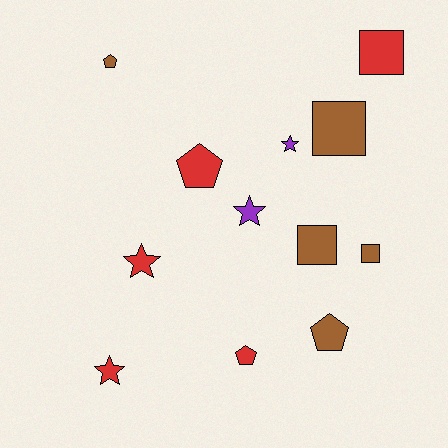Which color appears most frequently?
Brown, with 5 objects.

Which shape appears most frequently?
Star, with 4 objects.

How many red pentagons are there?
There are 2 red pentagons.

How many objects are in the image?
There are 12 objects.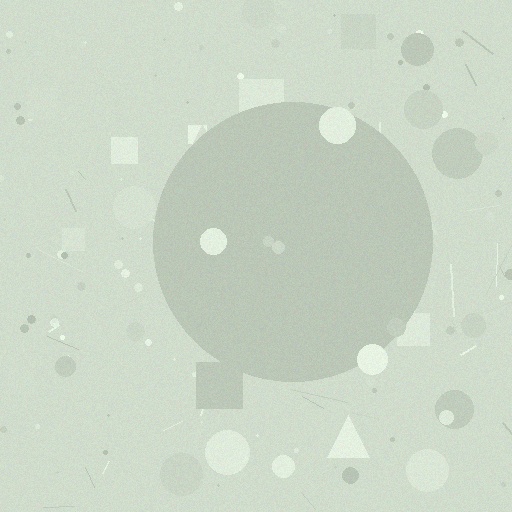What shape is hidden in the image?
A circle is hidden in the image.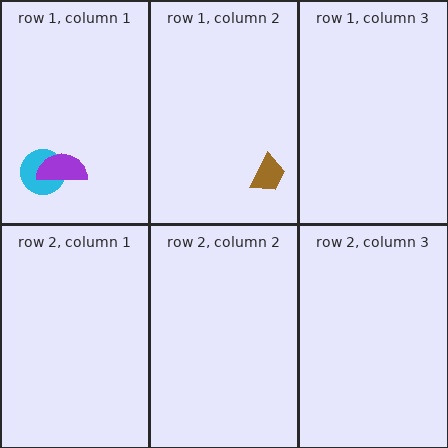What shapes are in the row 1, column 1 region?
The cyan circle, the purple semicircle.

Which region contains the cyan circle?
The row 1, column 1 region.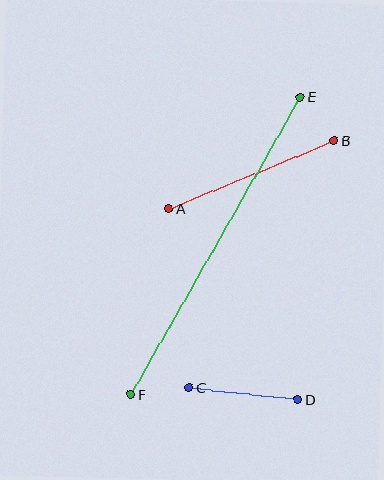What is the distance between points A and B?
The distance is approximately 179 pixels.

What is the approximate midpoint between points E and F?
The midpoint is at approximately (216, 245) pixels.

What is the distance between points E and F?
The distance is approximately 342 pixels.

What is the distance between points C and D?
The distance is approximately 109 pixels.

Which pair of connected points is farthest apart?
Points E and F are farthest apart.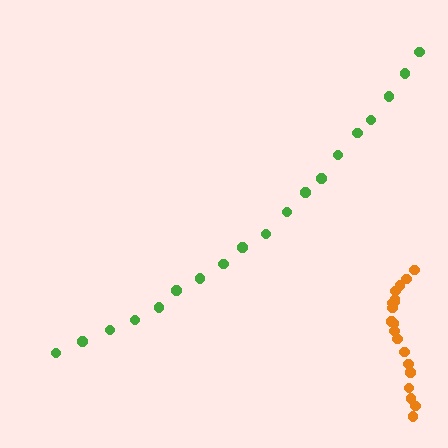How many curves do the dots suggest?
There are 2 distinct paths.